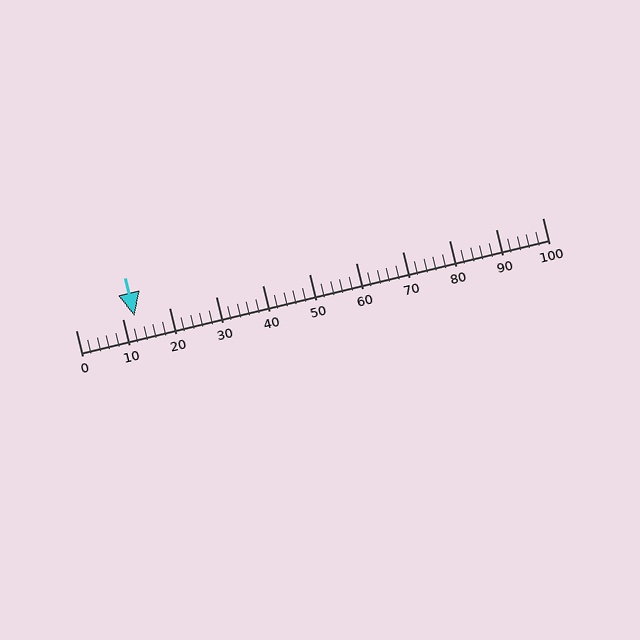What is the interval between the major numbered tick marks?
The major tick marks are spaced 10 units apart.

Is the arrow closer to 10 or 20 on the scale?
The arrow is closer to 10.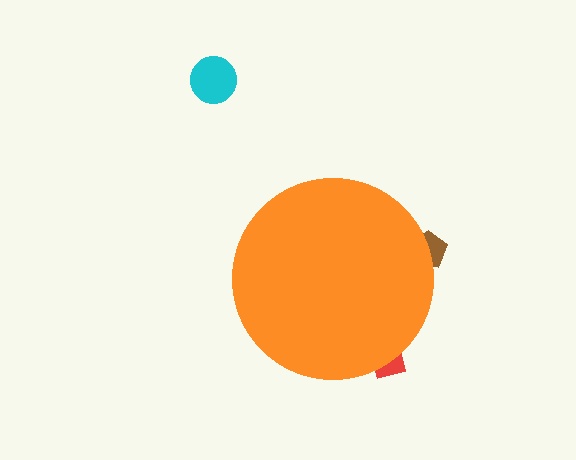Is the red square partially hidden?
Yes, the red square is partially hidden behind the orange circle.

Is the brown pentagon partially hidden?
Yes, the brown pentagon is partially hidden behind the orange circle.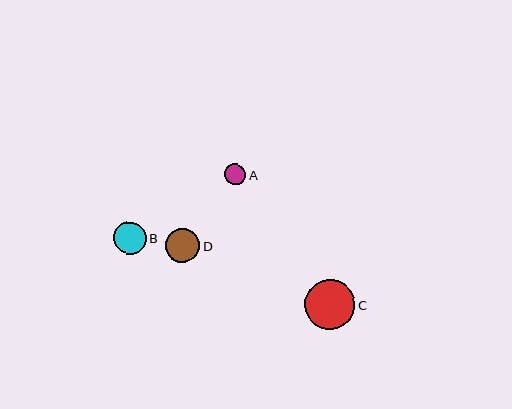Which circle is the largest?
Circle C is the largest with a size of approximately 50 pixels.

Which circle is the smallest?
Circle A is the smallest with a size of approximately 21 pixels.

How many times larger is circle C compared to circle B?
Circle C is approximately 1.6 times the size of circle B.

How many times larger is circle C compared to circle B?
Circle C is approximately 1.6 times the size of circle B.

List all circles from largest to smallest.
From largest to smallest: C, D, B, A.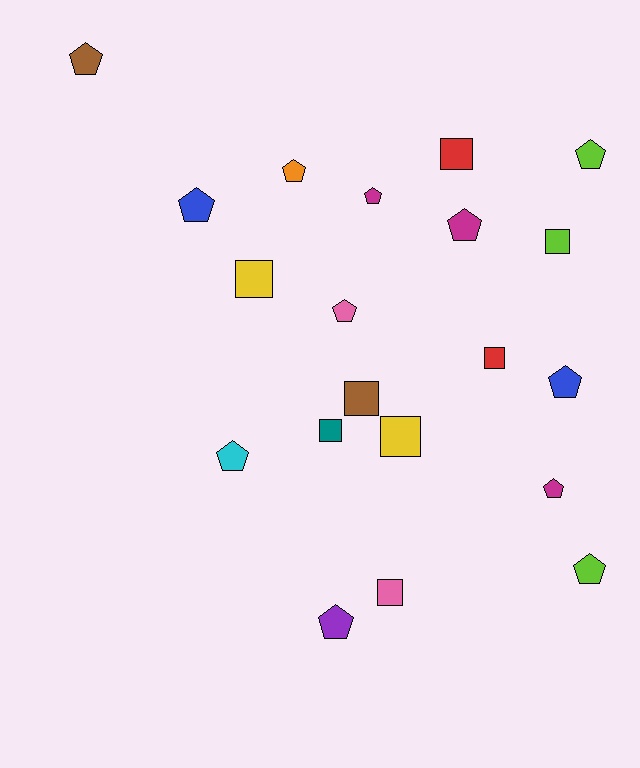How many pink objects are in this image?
There are 2 pink objects.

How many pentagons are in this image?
There are 12 pentagons.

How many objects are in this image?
There are 20 objects.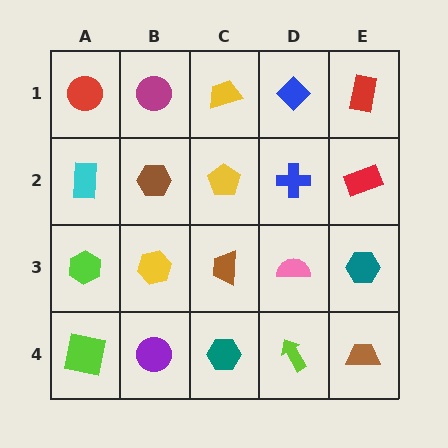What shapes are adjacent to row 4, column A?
A lime hexagon (row 3, column A), a purple circle (row 4, column B).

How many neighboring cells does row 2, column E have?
3.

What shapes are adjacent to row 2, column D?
A blue diamond (row 1, column D), a pink semicircle (row 3, column D), a yellow pentagon (row 2, column C), a red rectangle (row 2, column E).